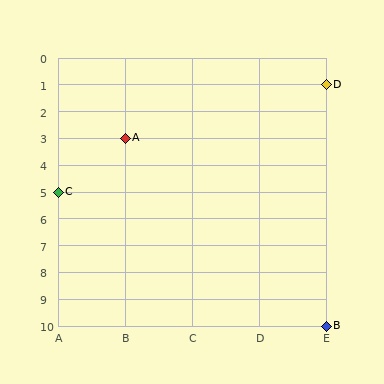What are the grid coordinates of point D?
Point D is at grid coordinates (E, 1).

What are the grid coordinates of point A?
Point A is at grid coordinates (B, 3).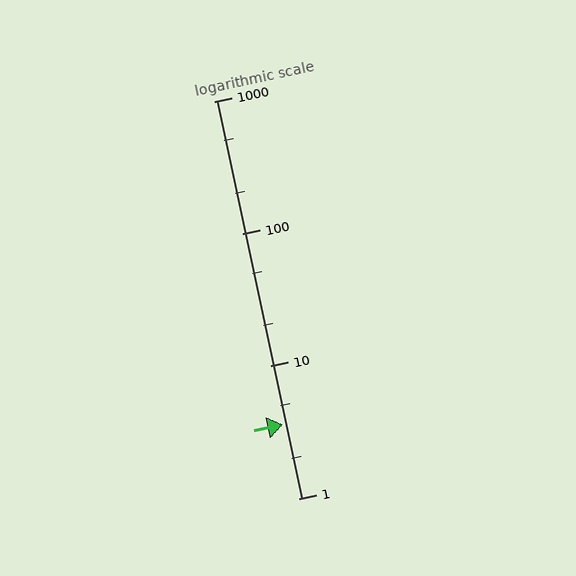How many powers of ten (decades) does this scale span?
The scale spans 3 decades, from 1 to 1000.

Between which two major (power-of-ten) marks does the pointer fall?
The pointer is between 1 and 10.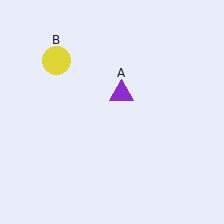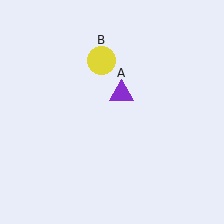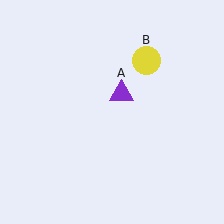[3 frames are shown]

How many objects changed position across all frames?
1 object changed position: yellow circle (object B).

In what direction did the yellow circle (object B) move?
The yellow circle (object B) moved right.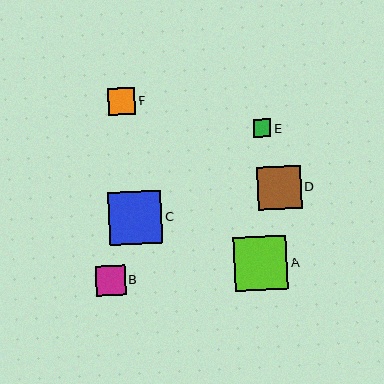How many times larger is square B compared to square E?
Square B is approximately 1.7 times the size of square E.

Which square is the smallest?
Square E is the smallest with a size of approximately 18 pixels.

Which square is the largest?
Square A is the largest with a size of approximately 54 pixels.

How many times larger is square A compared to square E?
Square A is approximately 3.0 times the size of square E.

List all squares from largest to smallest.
From largest to smallest: A, C, D, B, F, E.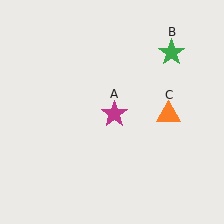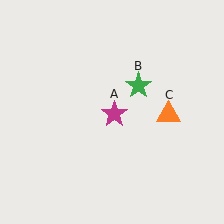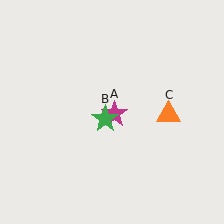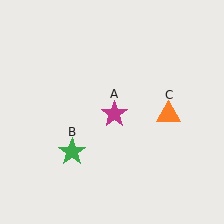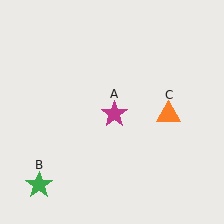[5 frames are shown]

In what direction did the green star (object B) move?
The green star (object B) moved down and to the left.